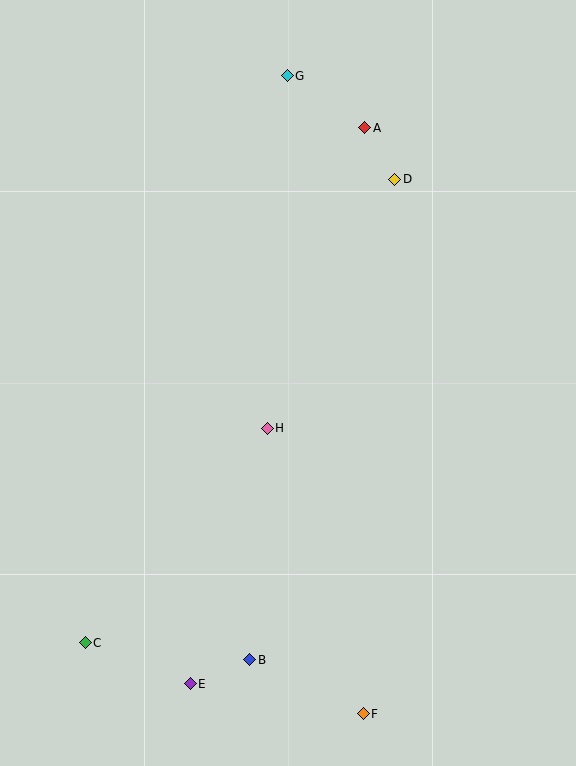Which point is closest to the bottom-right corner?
Point F is closest to the bottom-right corner.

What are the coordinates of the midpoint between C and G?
The midpoint between C and G is at (186, 359).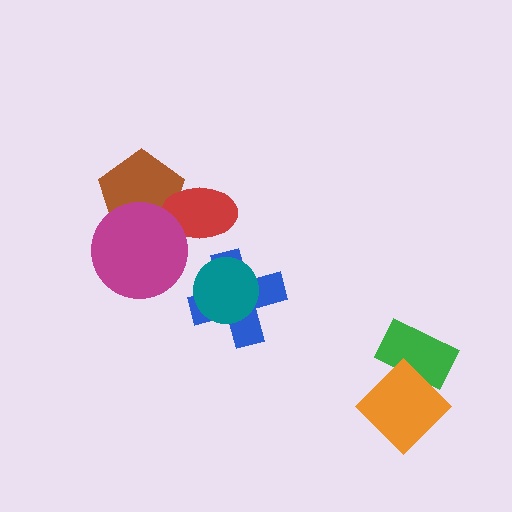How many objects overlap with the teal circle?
1 object overlaps with the teal circle.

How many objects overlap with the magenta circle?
2 objects overlap with the magenta circle.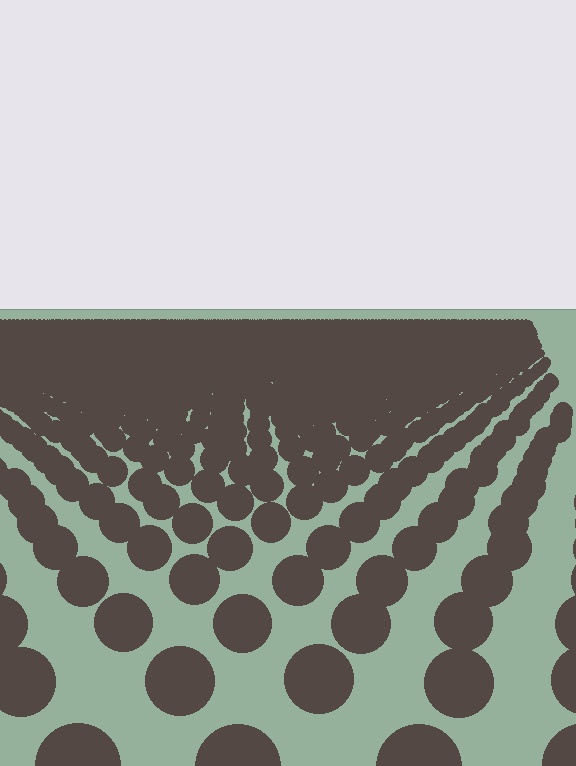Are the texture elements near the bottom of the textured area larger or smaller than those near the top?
Larger. Near the bottom, elements are closer to the viewer and appear at a bigger on-screen size.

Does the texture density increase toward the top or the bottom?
Density increases toward the top.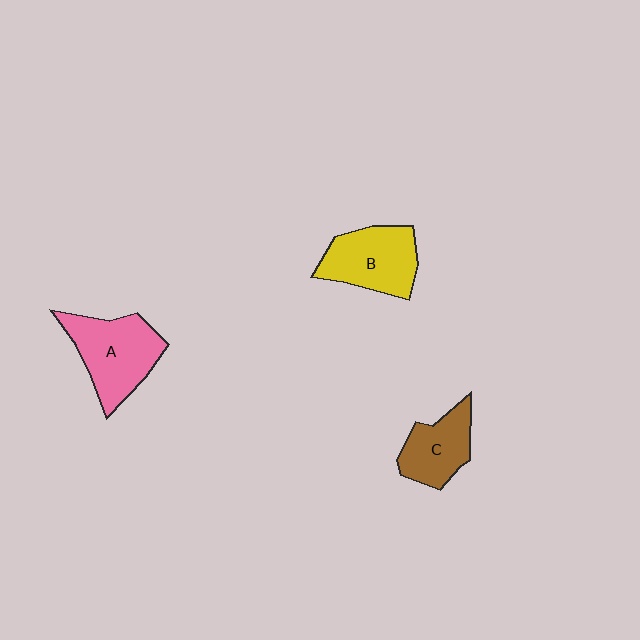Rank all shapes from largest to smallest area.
From largest to smallest: A (pink), B (yellow), C (brown).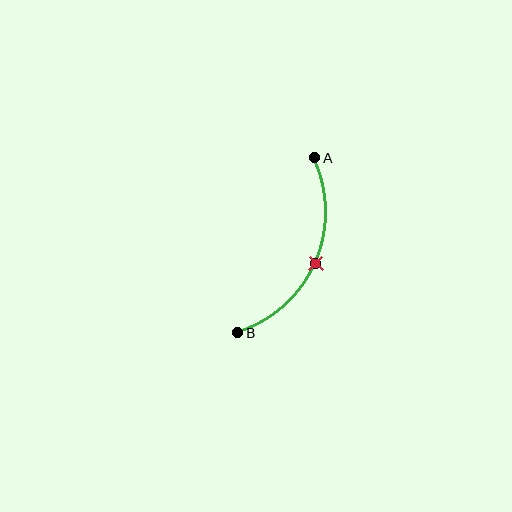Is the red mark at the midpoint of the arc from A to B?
Yes. The red mark lies on the arc at equal arc-length from both A and B — it is the arc midpoint.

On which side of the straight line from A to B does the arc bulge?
The arc bulges to the right of the straight line connecting A and B.